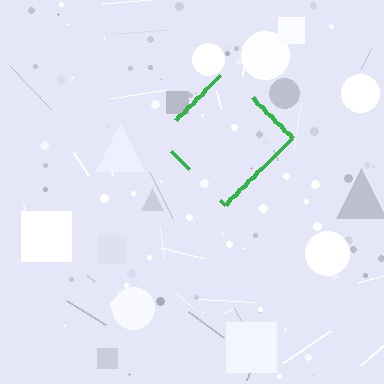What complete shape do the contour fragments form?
The contour fragments form a diamond.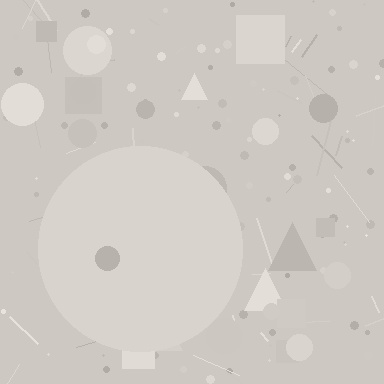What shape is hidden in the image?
A circle is hidden in the image.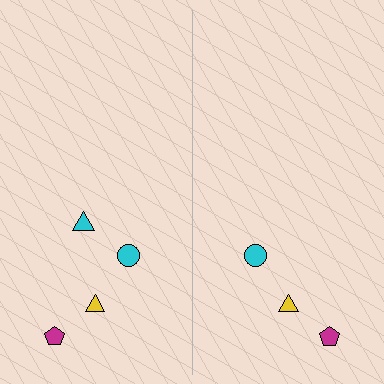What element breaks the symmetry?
A cyan triangle is missing from the right side.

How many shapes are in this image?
There are 7 shapes in this image.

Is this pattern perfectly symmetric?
No, the pattern is not perfectly symmetric. A cyan triangle is missing from the right side.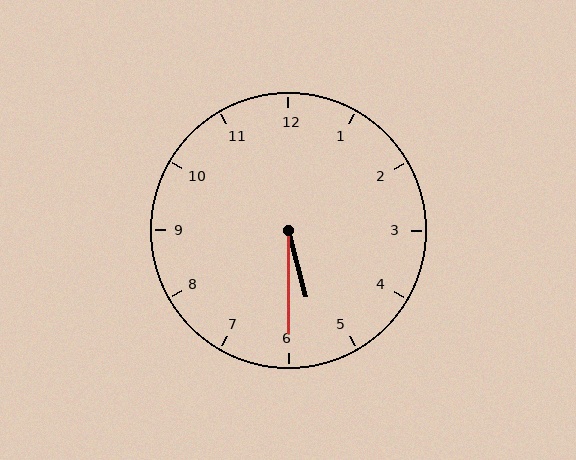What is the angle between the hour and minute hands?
Approximately 15 degrees.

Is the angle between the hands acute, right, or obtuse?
It is acute.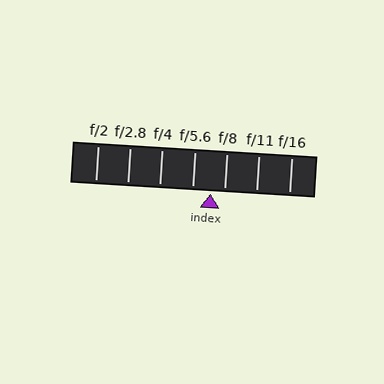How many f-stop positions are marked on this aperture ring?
There are 7 f-stop positions marked.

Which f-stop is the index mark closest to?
The index mark is closest to f/8.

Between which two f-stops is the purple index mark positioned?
The index mark is between f/5.6 and f/8.